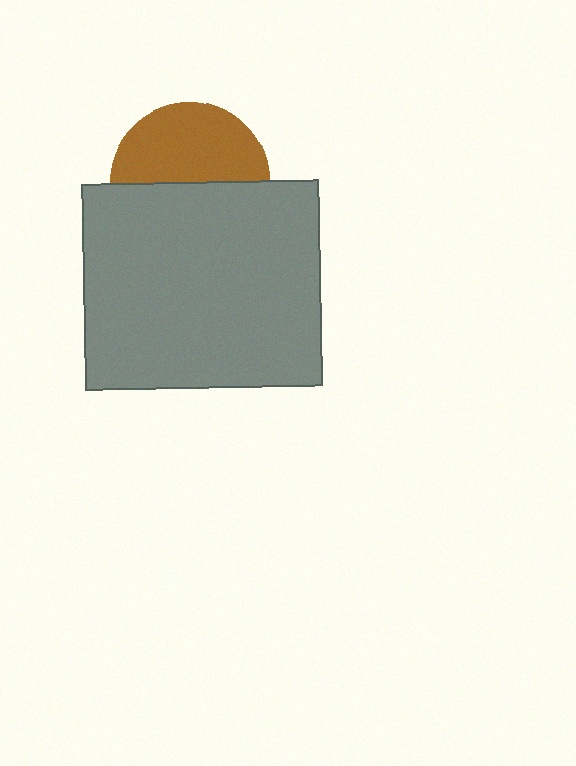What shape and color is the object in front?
The object in front is a gray rectangle.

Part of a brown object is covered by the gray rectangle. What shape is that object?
It is a circle.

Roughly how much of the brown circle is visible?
About half of it is visible (roughly 50%).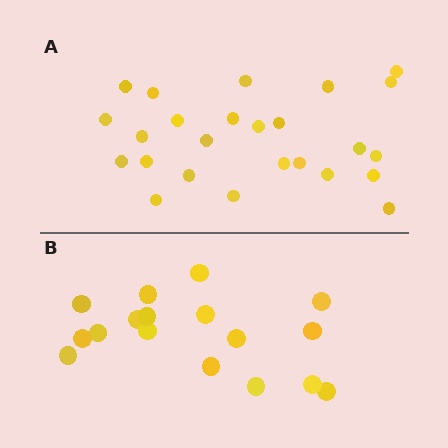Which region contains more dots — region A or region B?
Region A (the top region) has more dots.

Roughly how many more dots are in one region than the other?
Region A has roughly 8 or so more dots than region B.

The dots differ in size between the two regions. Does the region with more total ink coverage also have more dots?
No. Region B has more total ink coverage because its dots are larger, but region A actually contains more individual dots. Total area can be misleading — the number of items is what matters here.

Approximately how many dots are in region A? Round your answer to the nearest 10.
About 20 dots. (The exact count is 25, which rounds to 20.)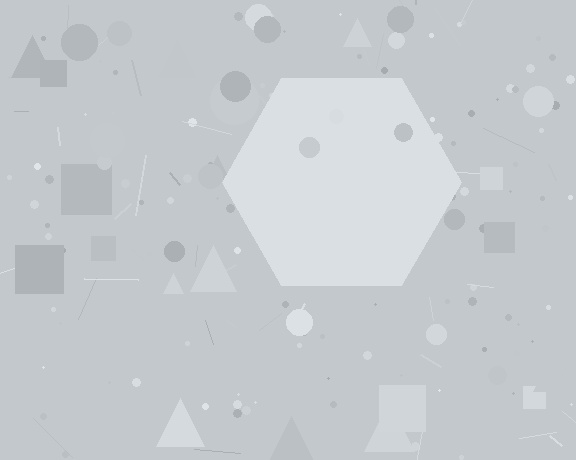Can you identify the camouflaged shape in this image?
The camouflaged shape is a hexagon.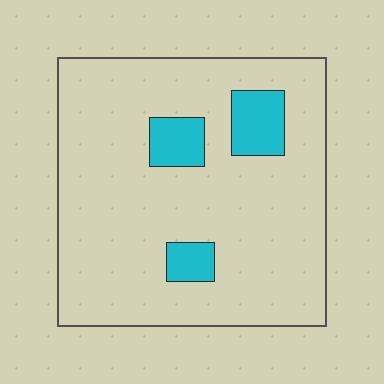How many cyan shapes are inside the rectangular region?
3.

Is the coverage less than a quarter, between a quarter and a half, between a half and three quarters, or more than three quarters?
Less than a quarter.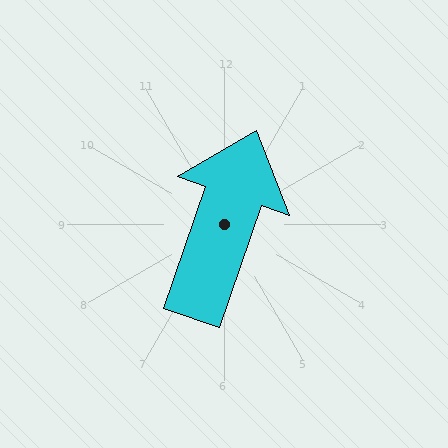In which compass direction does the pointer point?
North.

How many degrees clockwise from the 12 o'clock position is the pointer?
Approximately 19 degrees.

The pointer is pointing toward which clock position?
Roughly 1 o'clock.